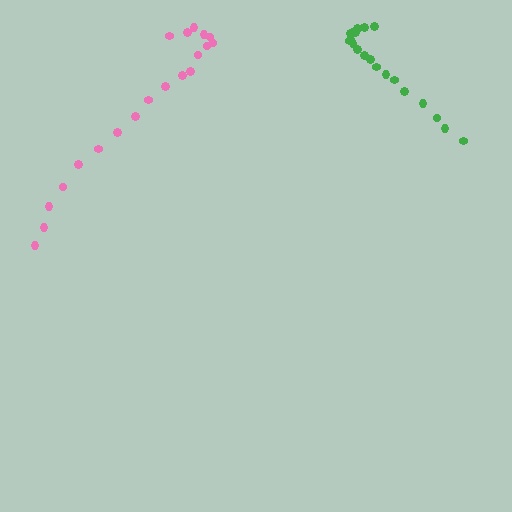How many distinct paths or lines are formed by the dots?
There are 2 distinct paths.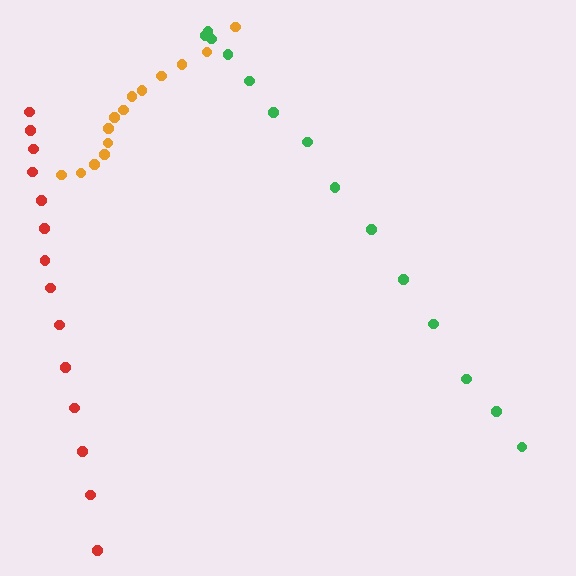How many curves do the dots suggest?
There are 3 distinct paths.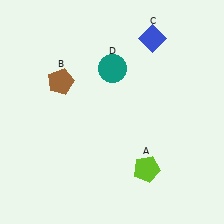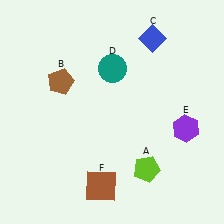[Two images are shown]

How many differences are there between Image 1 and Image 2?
There are 2 differences between the two images.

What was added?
A purple hexagon (E), a brown square (F) were added in Image 2.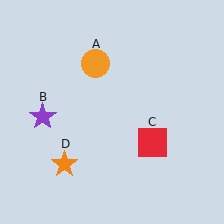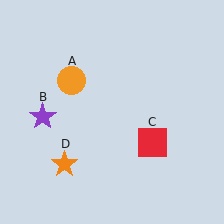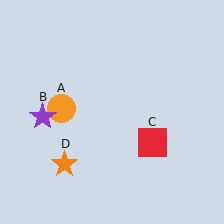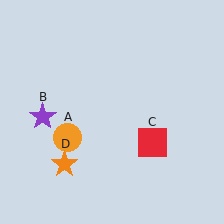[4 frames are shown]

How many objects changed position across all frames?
1 object changed position: orange circle (object A).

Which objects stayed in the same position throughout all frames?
Purple star (object B) and red square (object C) and orange star (object D) remained stationary.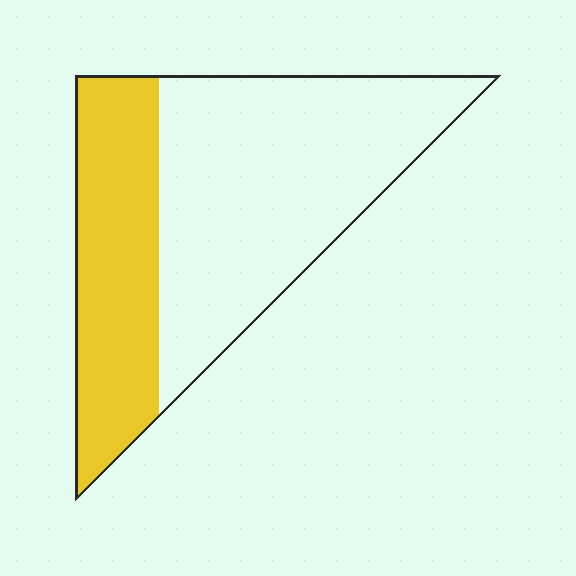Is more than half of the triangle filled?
No.